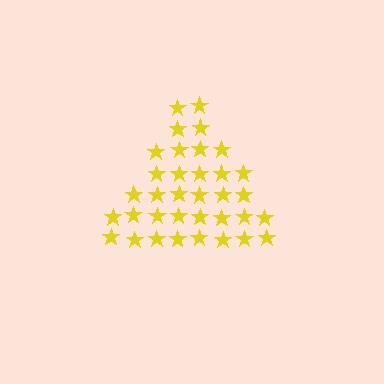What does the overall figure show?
The overall figure shows a triangle.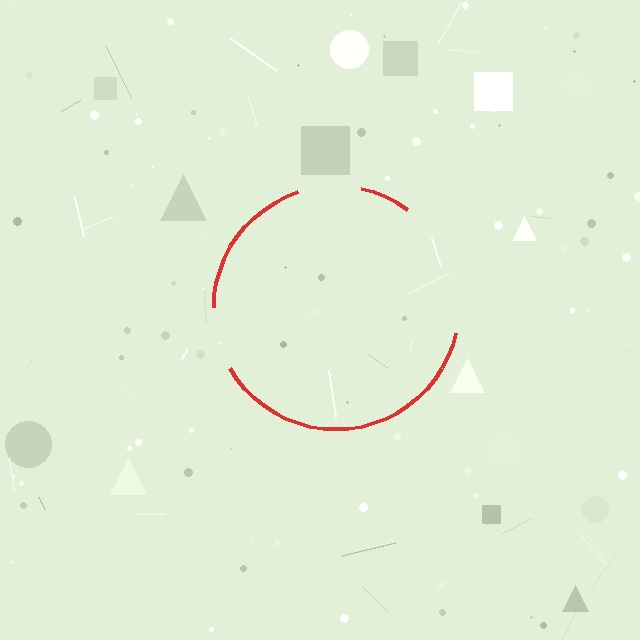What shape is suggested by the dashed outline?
The dashed outline suggests a circle.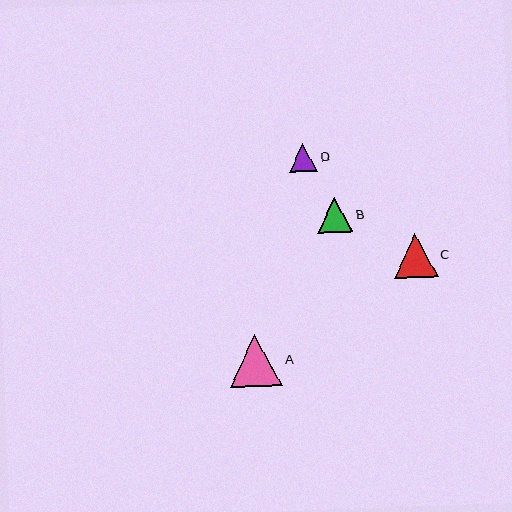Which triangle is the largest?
Triangle A is the largest with a size of approximately 53 pixels.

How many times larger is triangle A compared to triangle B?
Triangle A is approximately 1.5 times the size of triangle B.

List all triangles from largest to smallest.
From largest to smallest: A, C, B, D.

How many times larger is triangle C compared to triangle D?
Triangle C is approximately 1.5 times the size of triangle D.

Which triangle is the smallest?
Triangle D is the smallest with a size of approximately 29 pixels.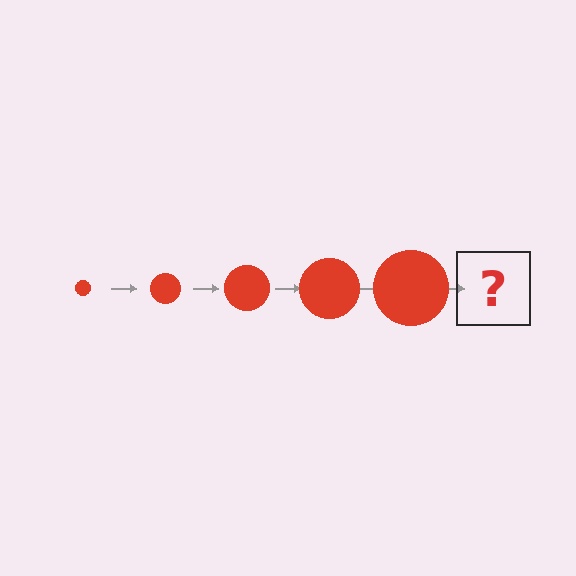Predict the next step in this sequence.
The next step is a red circle, larger than the previous one.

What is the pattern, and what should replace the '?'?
The pattern is that the circle gets progressively larger each step. The '?' should be a red circle, larger than the previous one.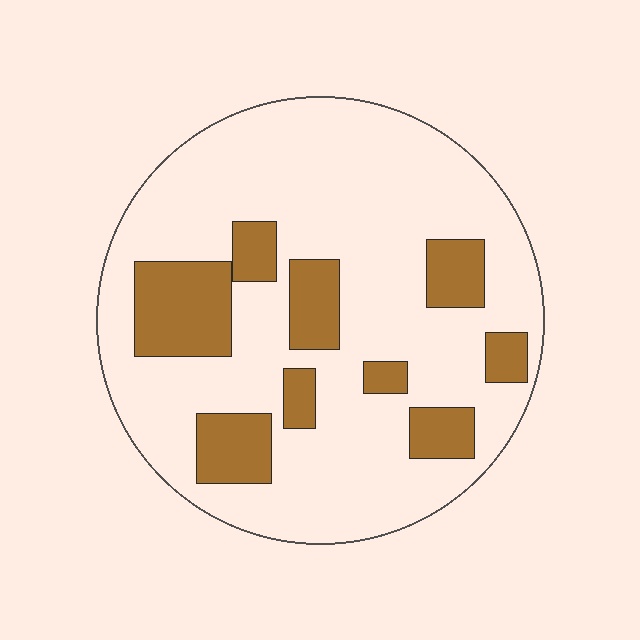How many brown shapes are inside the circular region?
9.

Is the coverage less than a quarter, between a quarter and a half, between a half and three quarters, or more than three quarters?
Less than a quarter.